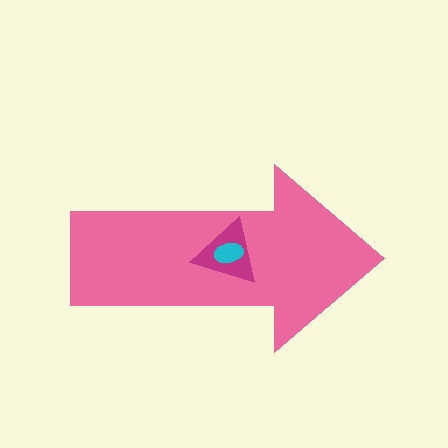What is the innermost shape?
The cyan ellipse.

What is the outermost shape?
The pink arrow.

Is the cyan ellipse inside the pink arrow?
Yes.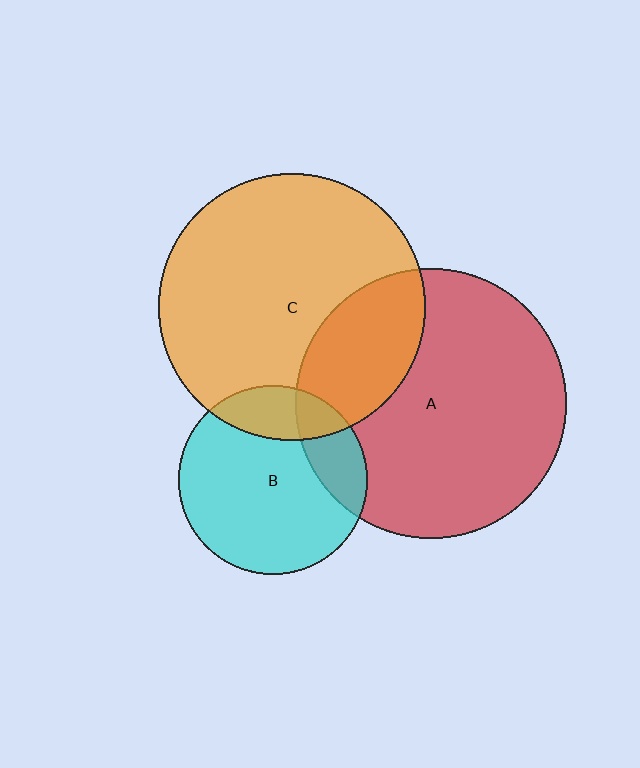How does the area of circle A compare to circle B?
Approximately 2.0 times.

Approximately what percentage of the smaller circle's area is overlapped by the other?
Approximately 20%.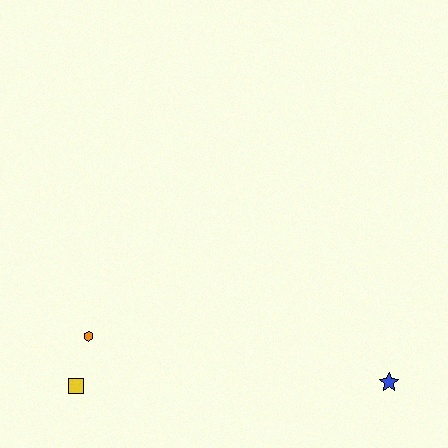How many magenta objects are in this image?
There are no magenta objects.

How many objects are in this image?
There are 3 objects.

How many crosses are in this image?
There are no crosses.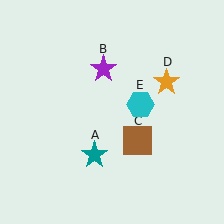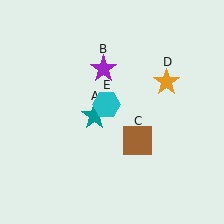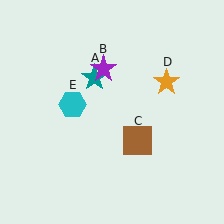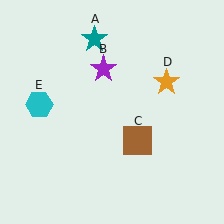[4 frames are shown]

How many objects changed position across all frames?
2 objects changed position: teal star (object A), cyan hexagon (object E).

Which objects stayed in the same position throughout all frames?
Purple star (object B) and brown square (object C) and orange star (object D) remained stationary.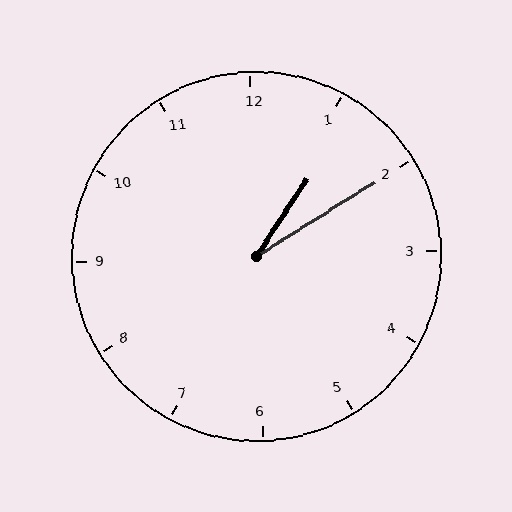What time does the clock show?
1:10.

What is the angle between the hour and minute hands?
Approximately 25 degrees.